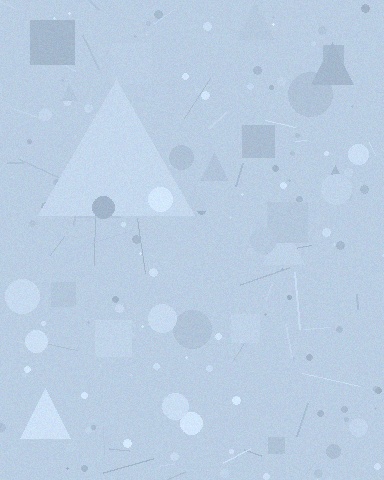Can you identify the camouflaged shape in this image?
The camouflaged shape is a triangle.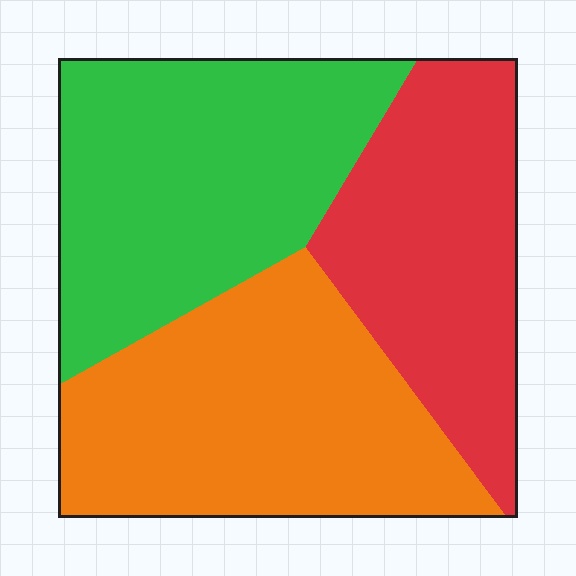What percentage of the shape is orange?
Orange takes up about three eighths (3/8) of the shape.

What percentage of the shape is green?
Green takes up between a third and a half of the shape.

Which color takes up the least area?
Red, at roughly 30%.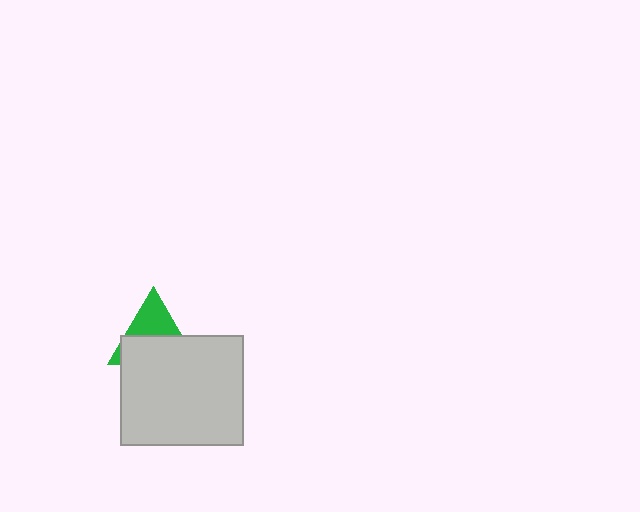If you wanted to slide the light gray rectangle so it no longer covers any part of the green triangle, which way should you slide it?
Slide it down — that is the most direct way to separate the two shapes.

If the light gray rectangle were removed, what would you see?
You would see the complete green triangle.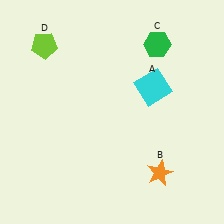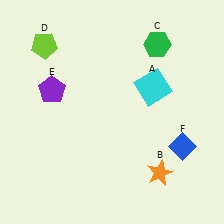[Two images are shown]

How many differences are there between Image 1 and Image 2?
There are 2 differences between the two images.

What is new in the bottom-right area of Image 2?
A blue diamond (F) was added in the bottom-right area of Image 2.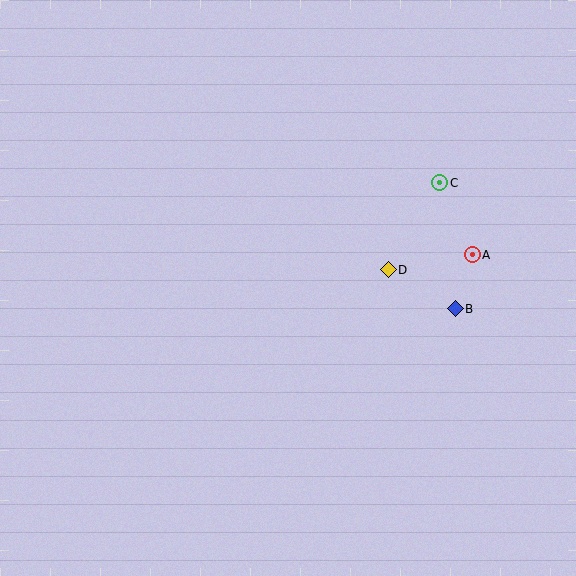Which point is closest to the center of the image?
Point D at (388, 270) is closest to the center.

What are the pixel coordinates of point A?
Point A is at (472, 255).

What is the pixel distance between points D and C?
The distance between D and C is 101 pixels.